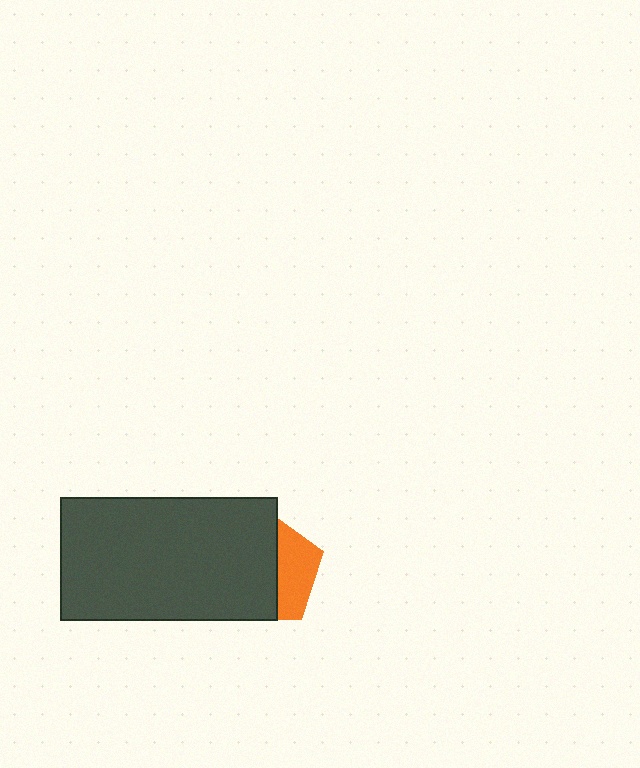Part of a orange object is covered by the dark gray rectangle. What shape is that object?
It is a pentagon.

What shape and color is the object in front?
The object in front is a dark gray rectangle.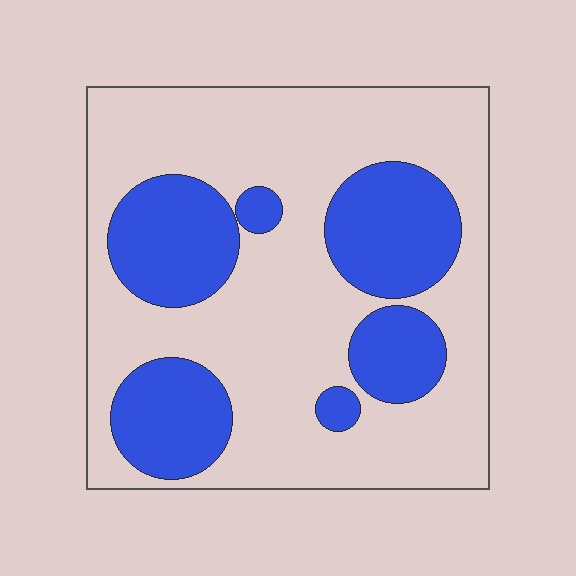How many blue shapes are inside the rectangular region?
6.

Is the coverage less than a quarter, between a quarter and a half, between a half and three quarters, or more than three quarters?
Between a quarter and a half.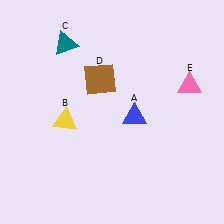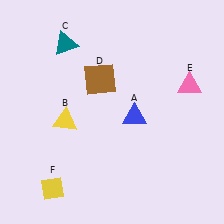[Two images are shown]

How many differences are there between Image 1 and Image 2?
There is 1 difference between the two images.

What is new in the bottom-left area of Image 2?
A yellow diamond (F) was added in the bottom-left area of Image 2.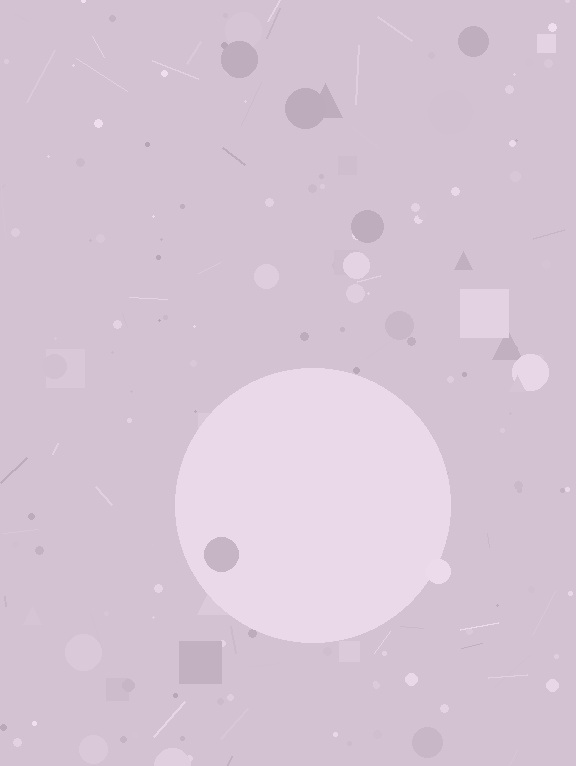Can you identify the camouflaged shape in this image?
The camouflaged shape is a circle.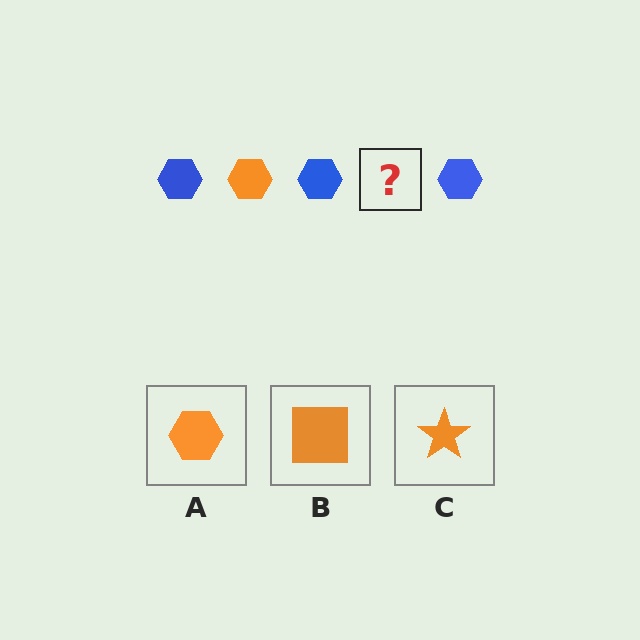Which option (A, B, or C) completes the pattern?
A.